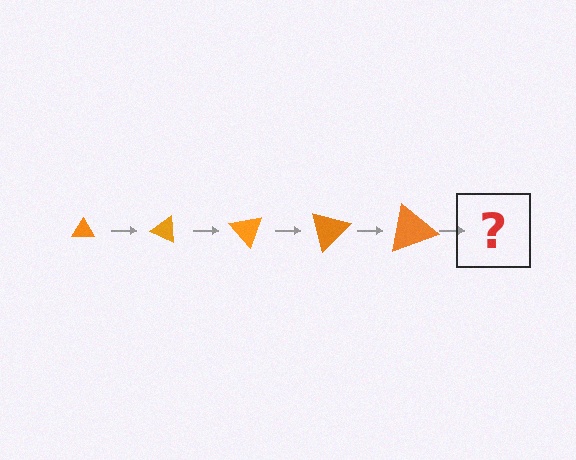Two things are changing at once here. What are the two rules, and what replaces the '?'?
The two rules are that the triangle grows larger each step and it rotates 25 degrees each step. The '?' should be a triangle, larger than the previous one and rotated 125 degrees from the start.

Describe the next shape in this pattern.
It should be a triangle, larger than the previous one and rotated 125 degrees from the start.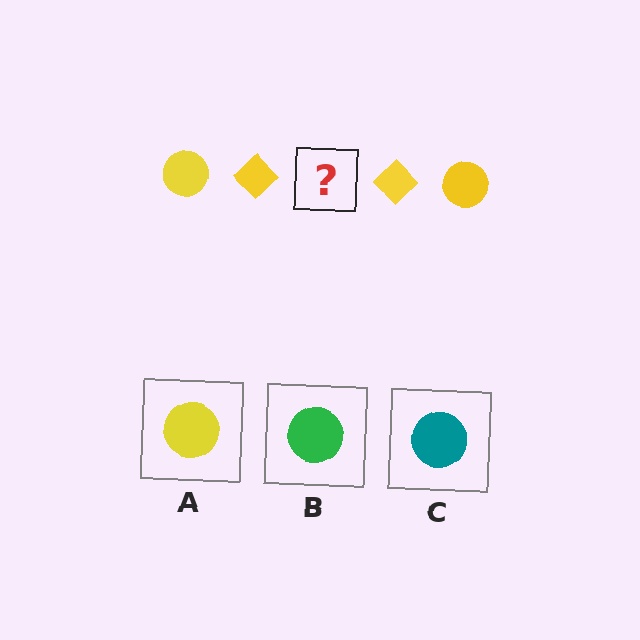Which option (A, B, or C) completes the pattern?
A.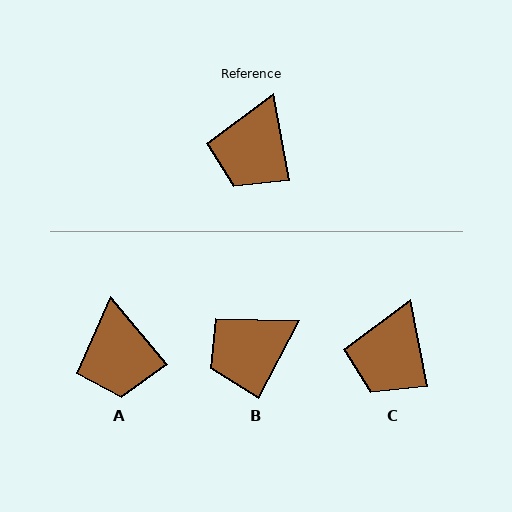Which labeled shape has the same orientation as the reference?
C.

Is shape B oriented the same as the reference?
No, it is off by about 38 degrees.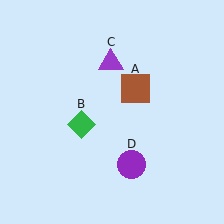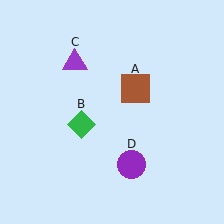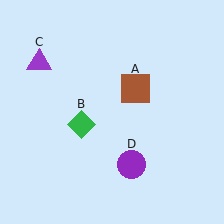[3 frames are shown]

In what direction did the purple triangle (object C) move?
The purple triangle (object C) moved left.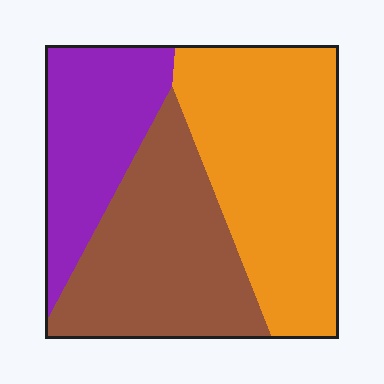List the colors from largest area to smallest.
From largest to smallest: orange, brown, purple.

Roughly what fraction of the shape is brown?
Brown takes up between a third and a half of the shape.